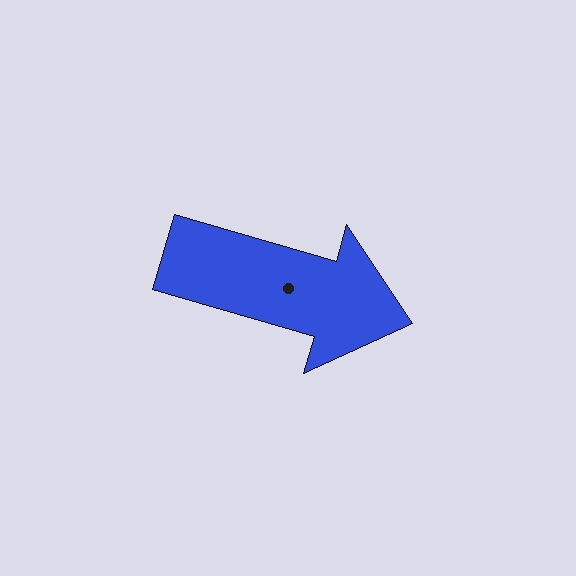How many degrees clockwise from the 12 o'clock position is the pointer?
Approximately 106 degrees.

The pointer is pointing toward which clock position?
Roughly 4 o'clock.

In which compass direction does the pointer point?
East.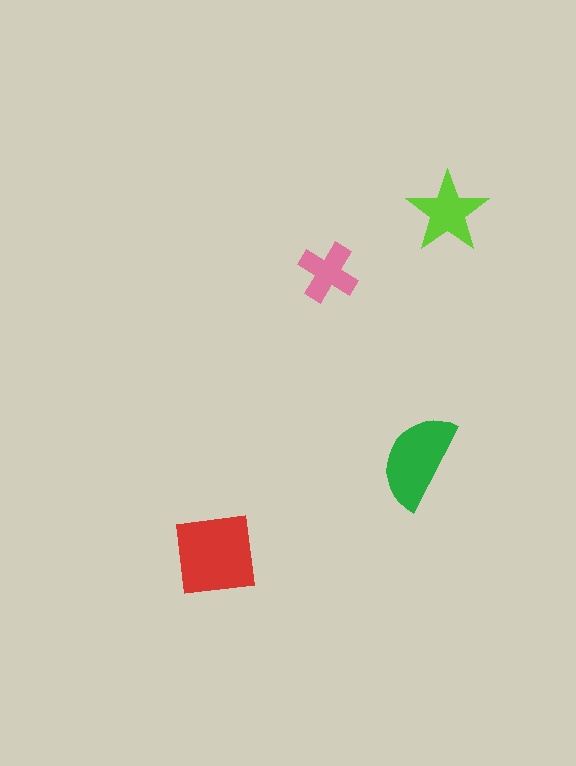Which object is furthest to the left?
The red square is leftmost.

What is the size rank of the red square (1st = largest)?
1st.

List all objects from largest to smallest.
The red square, the green semicircle, the lime star, the pink cross.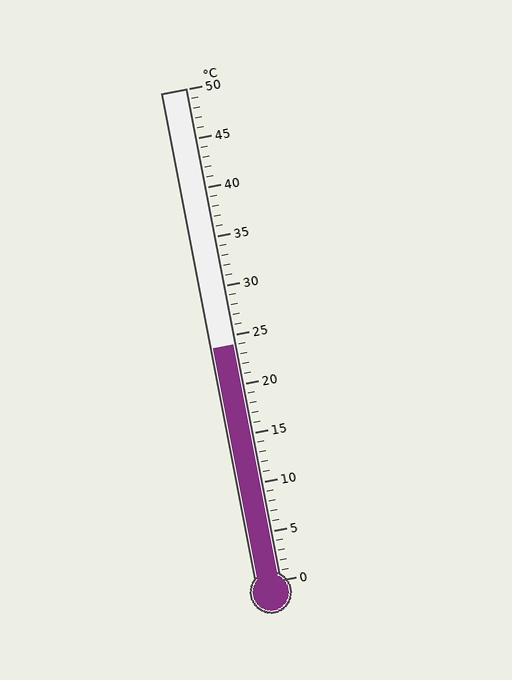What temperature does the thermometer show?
The thermometer shows approximately 24°C.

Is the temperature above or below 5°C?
The temperature is above 5°C.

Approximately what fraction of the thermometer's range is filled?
The thermometer is filled to approximately 50% of its range.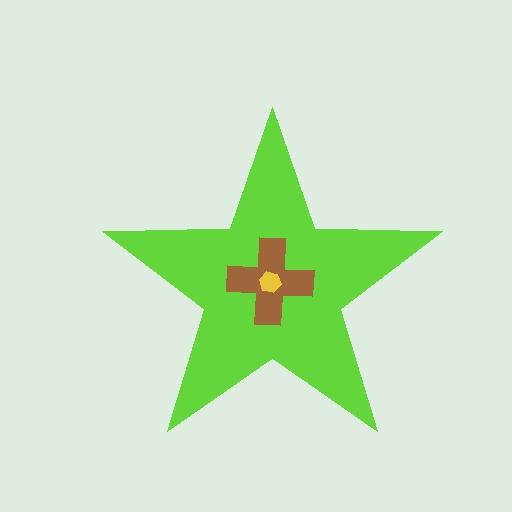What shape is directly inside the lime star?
The brown cross.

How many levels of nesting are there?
3.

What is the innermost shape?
The yellow hexagon.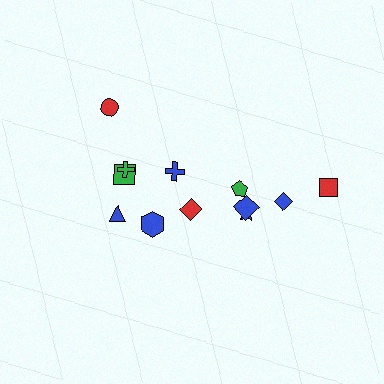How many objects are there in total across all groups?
There are 12 objects.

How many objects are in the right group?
There are 5 objects.